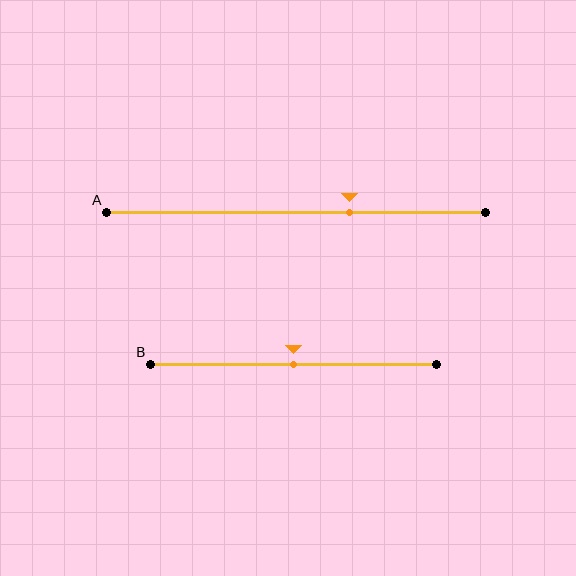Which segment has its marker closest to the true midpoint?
Segment B has its marker closest to the true midpoint.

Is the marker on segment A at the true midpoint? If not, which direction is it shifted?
No, the marker on segment A is shifted to the right by about 14% of the segment length.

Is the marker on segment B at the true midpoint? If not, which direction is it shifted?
Yes, the marker on segment B is at the true midpoint.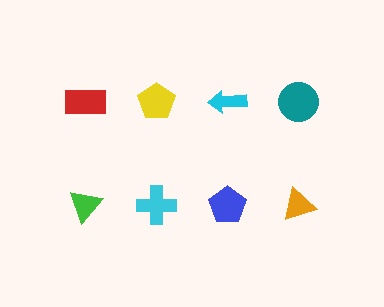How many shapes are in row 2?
4 shapes.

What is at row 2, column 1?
A green triangle.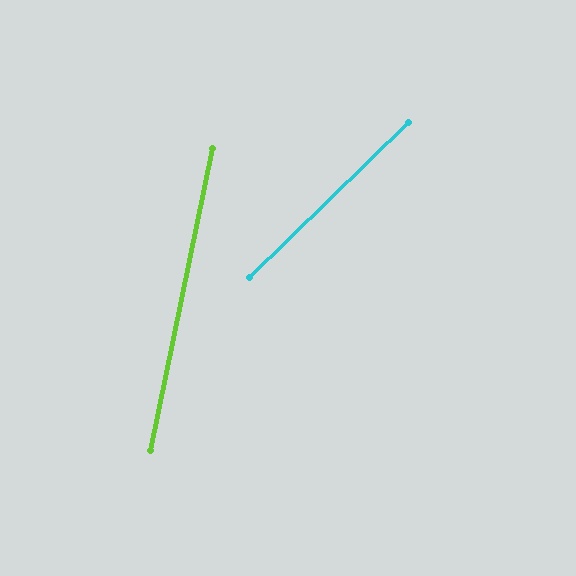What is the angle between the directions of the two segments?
Approximately 34 degrees.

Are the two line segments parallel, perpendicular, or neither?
Neither parallel nor perpendicular — they differ by about 34°.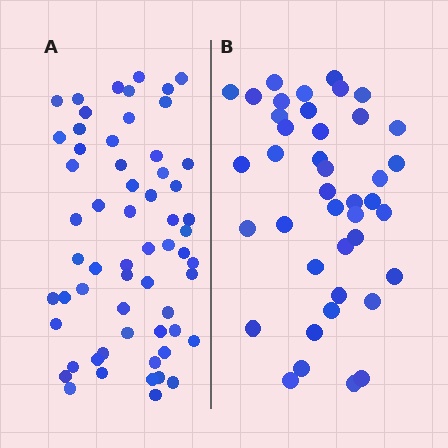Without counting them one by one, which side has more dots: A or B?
Region A (the left region) has more dots.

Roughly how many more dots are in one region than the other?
Region A has approximately 20 more dots than region B.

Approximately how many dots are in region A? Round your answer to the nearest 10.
About 60 dots.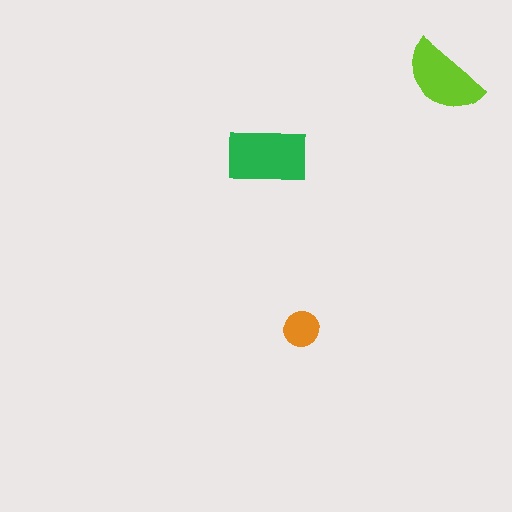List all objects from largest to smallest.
The green rectangle, the lime semicircle, the orange circle.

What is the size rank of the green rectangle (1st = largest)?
1st.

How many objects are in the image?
There are 3 objects in the image.